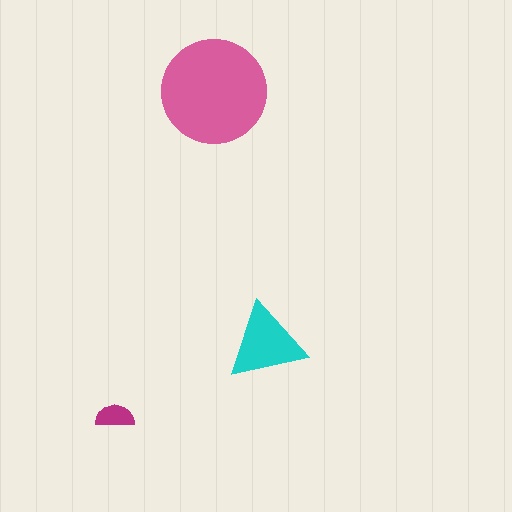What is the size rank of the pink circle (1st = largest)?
1st.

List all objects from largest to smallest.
The pink circle, the cyan triangle, the magenta semicircle.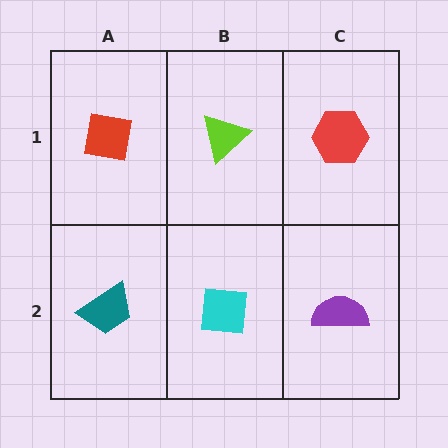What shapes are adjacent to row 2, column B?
A lime triangle (row 1, column B), a teal trapezoid (row 2, column A), a purple semicircle (row 2, column C).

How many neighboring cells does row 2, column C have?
2.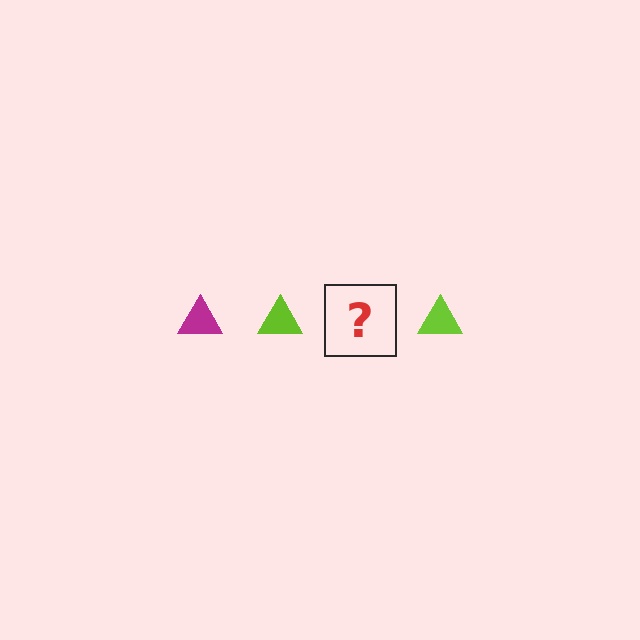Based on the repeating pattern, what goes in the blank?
The blank should be a magenta triangle.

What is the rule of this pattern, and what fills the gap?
The rule is that the pattern cycles through magenta, lime triangles. The gap should be filled with a magenta triangle.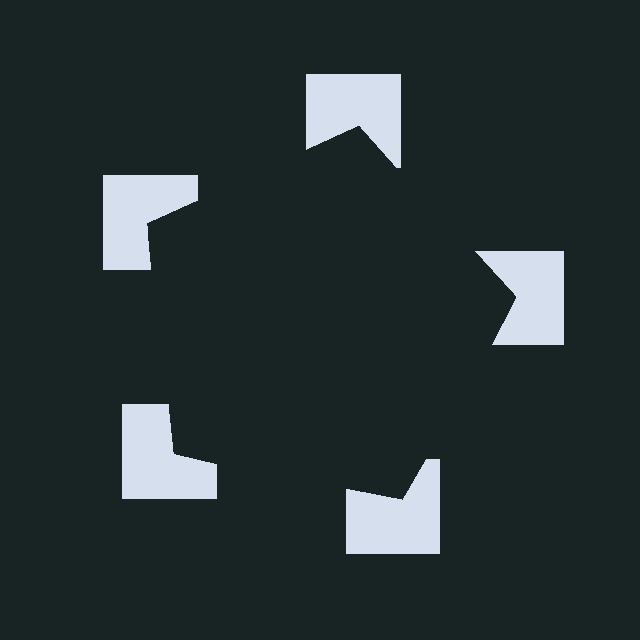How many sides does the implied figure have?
5 sides.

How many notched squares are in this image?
There are 5 — one at each vertex of the illusory pentagon.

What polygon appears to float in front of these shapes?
An illusory pentagon — its edges are inferred from the aligned wedge cuts in the notched squares, not physically drawn.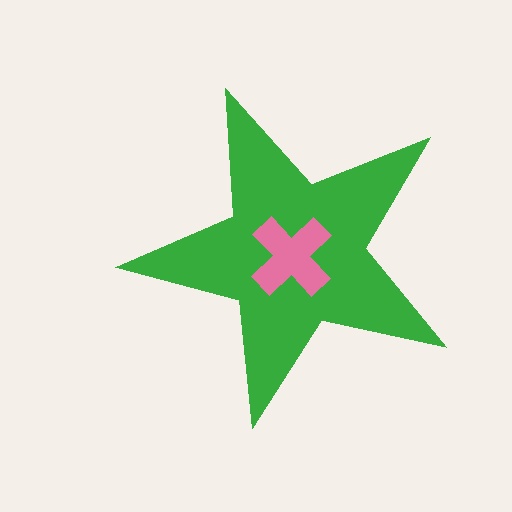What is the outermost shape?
The green star.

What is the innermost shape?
The pink cross.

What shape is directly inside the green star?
The pink cross.